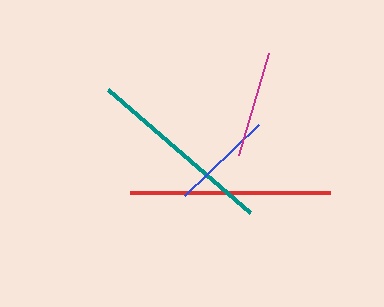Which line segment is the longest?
The red line is the longest at approximately 199 pixels.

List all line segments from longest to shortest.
From longest to shortest: red, teal, magenta, blue.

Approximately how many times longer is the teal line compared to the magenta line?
The teal line is approximately 1.8 times the length of the magenta line.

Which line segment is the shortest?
The blue line is the shortest at approximately 103 pixels.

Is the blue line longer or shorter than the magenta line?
The magenta line is longer than the blue line.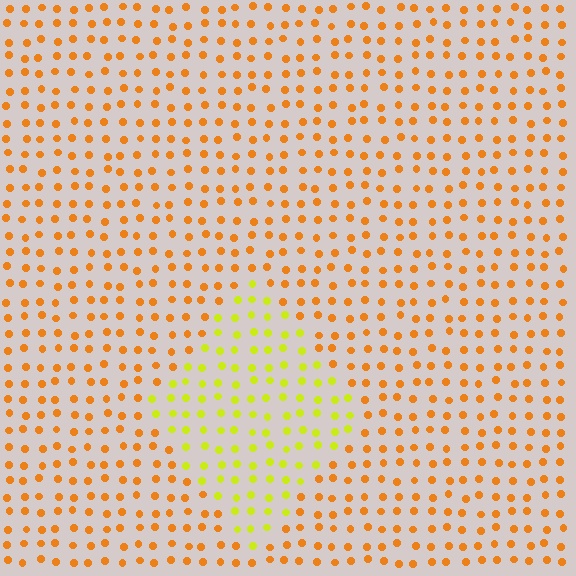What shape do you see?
I see a diamond.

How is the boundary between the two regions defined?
The boundary is defined purely by a slight shift in hue (about 40 degrees). Spacing, size, and orientation are identical on both sides.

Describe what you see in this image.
The image is filled with small orange elements in a uniform arrangement. A diamond-shaped region is visible where the elements are tinted to a slightly different hue, forming a subtle color boundary.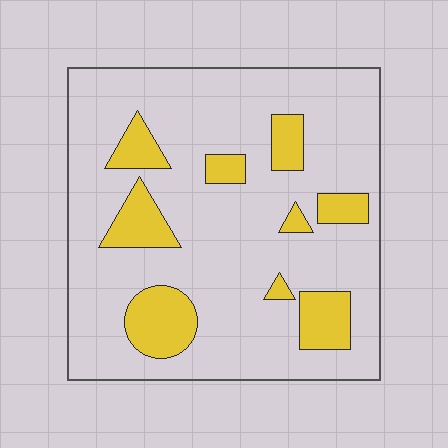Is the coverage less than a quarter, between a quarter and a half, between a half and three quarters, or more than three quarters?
Less than a quarter.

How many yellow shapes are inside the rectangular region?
9.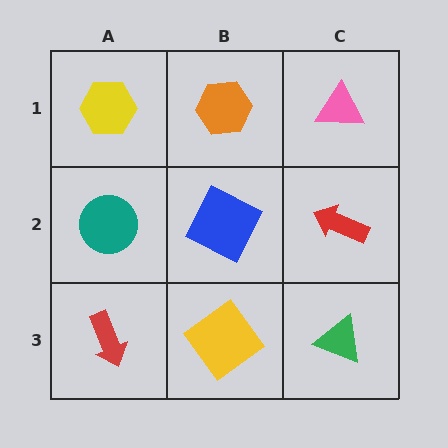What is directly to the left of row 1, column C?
An orange hexagon.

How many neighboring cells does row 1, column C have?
2.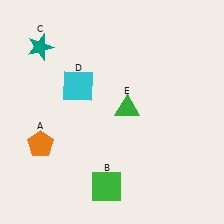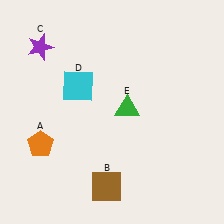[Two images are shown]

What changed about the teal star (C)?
In Image 1, C is teal. In Image 2, it changed to purple.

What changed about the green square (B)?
In Image 1, B is green. In Image 2, it changed to brown.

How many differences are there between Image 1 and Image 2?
There are 2 differences between the two images.